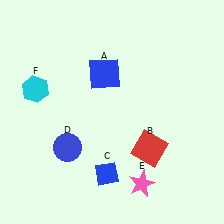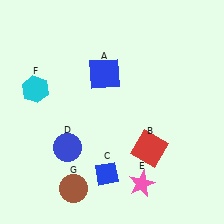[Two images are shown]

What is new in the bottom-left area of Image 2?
A brown circle (G) was added in the bottom-left area of Image 2.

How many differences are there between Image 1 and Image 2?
There is 1 difference between the two images.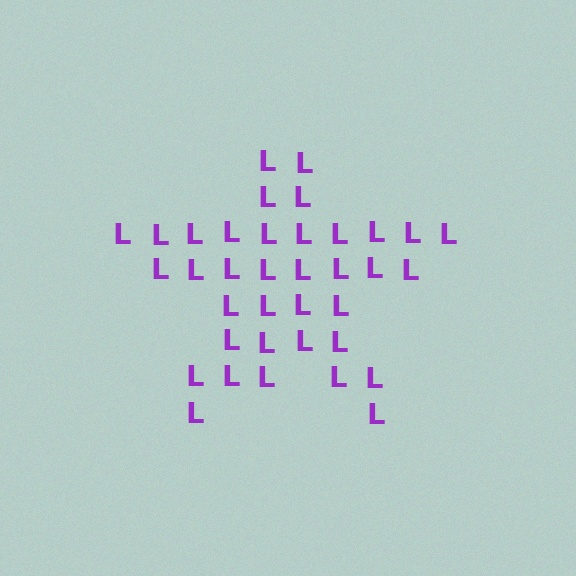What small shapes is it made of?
It is made of small letter L's.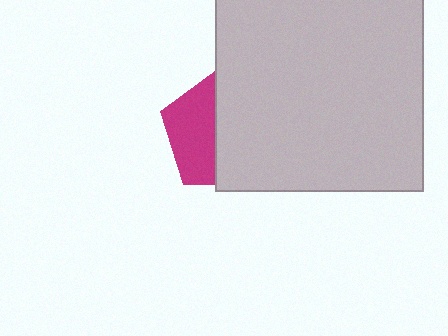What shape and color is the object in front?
The object in front is a light gray square.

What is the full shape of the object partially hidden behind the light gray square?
The partially hidden object is a magenta pentagon.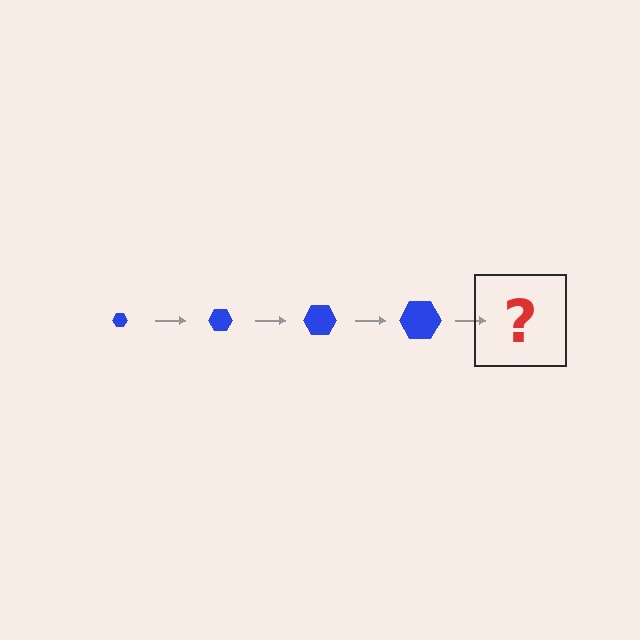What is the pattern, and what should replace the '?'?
The pattern is that the hexagon gets progressively larger each step. The '?' should be a blue hexagon, larger than the previous one.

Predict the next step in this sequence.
The next step is a blue hexagon, larger than the previous one.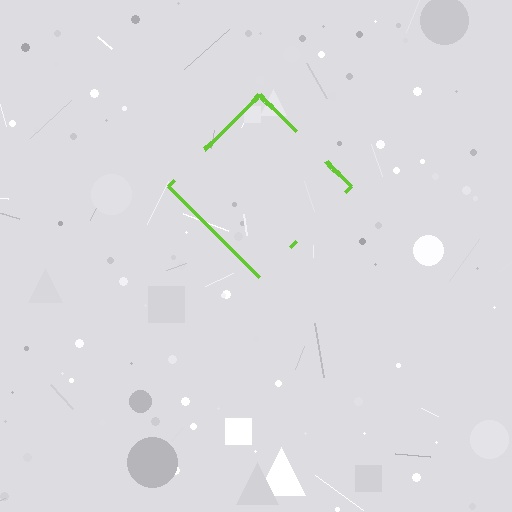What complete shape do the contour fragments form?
The contour fragments form a diamond.